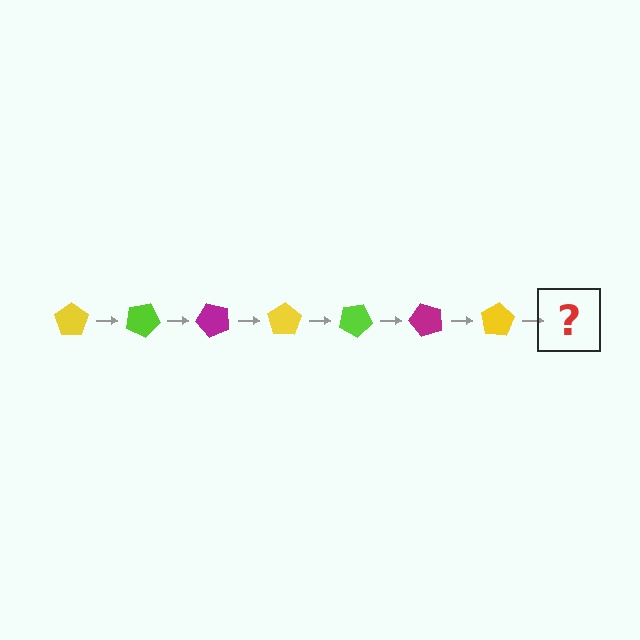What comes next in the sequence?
The next element should be a lime pentagon, rotated 175 degrees from the start.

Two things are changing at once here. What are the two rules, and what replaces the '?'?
The two rules are that it rotates 25 degrees each step and the color cycles through yellow, lime, and magenta. The '?' should be a lime pentagon, rotated 175 degrees from the start.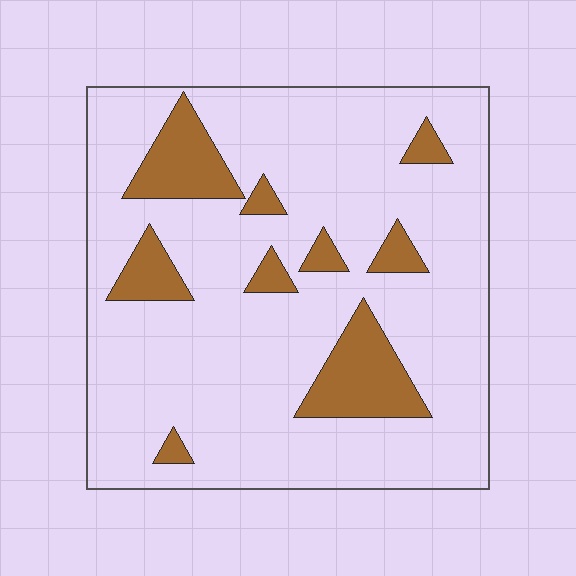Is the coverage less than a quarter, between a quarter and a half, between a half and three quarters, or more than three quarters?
Less than a quarter.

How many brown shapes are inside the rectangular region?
9.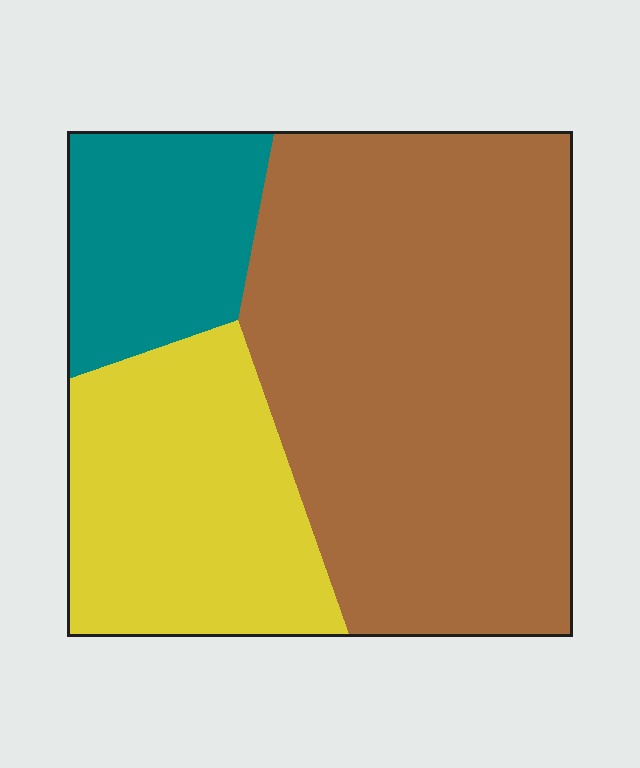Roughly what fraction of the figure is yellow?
Yellow takes up between a quarter and a half of the figure.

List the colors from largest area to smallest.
From largest to smallest: brown, yellow, teal.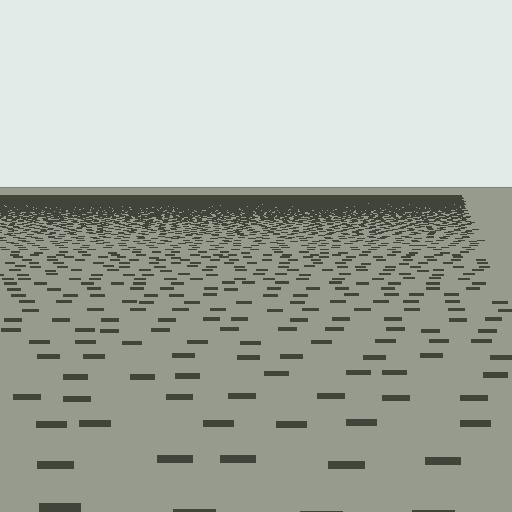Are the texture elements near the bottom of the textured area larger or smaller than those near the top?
Larger. Near the bottom, elements are closer to the viewer and appear at a bigger on-screen size.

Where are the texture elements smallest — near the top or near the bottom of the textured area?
Near the top.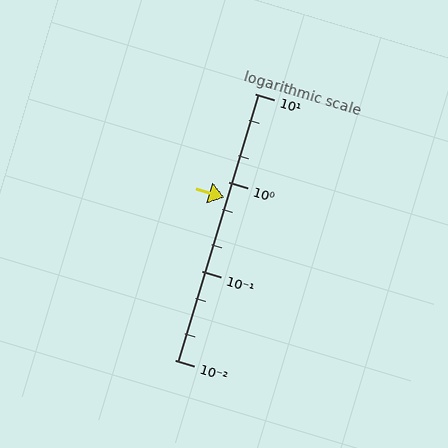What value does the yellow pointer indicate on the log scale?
The pointer indicates approximately 0.68.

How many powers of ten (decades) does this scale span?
The scale spans 3 decades, from 0.01 to 10.